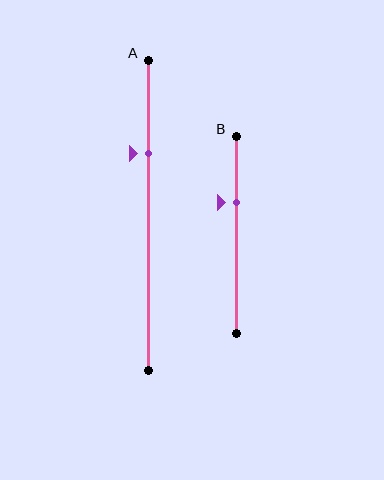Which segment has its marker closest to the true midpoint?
Segment B has its marker closest to the true midpoint.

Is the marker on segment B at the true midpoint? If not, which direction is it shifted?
No, the marker on segment B is shifted upward by about 16% of the segment length.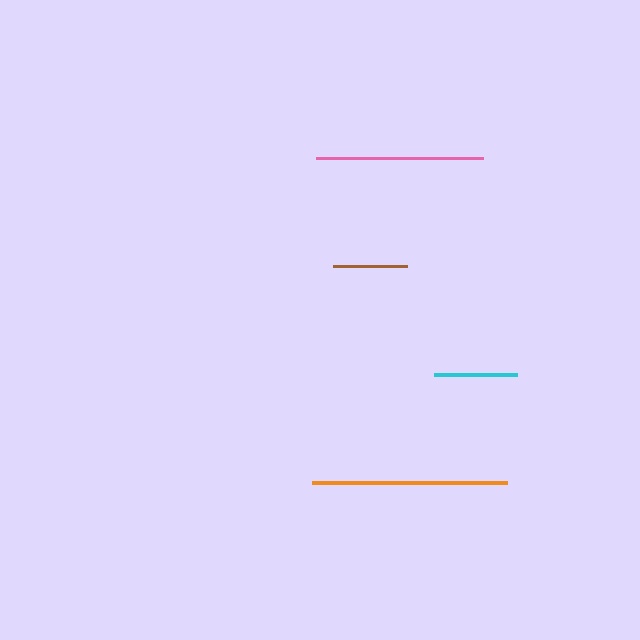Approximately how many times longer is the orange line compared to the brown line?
The orange line is approximately 2.6 times the length of the brown line.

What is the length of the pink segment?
The pink segment is approximately 166 pixels long.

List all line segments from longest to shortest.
From longest to shortest: orange, pink, cyan, brown.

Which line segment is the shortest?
The brown line is the shortest at approximately 74 pixels.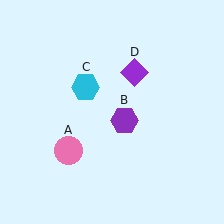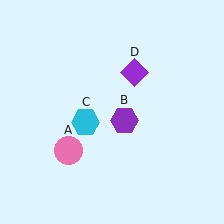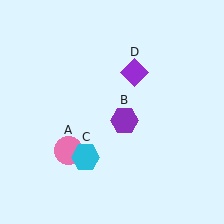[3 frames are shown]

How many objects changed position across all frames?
1 object changed position: cyan hexagon (object C).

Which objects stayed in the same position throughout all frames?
Pink circle (object A) and purple hexagon (object B) and purple diamond (object D) remained stationary.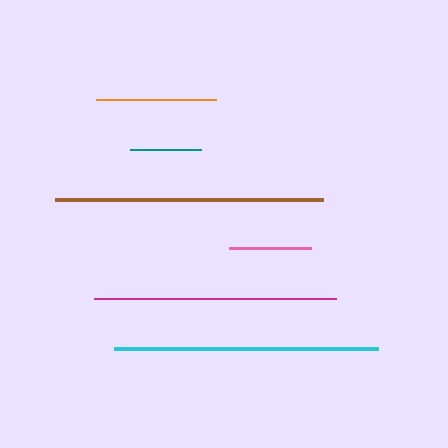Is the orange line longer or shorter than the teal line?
The orange line is longer than the teal line.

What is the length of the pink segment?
The pink segment is approximately 82 pixels long.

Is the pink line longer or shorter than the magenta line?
The magenta line is longer than the pink line.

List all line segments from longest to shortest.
From longest to shortest: brown, cyan, magenta, orange, pink, teal.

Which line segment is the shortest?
The teal line is the shortest at approximately 71 pixels.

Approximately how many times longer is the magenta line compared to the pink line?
The magenta line is approximately 3.0 times the length of the pink line.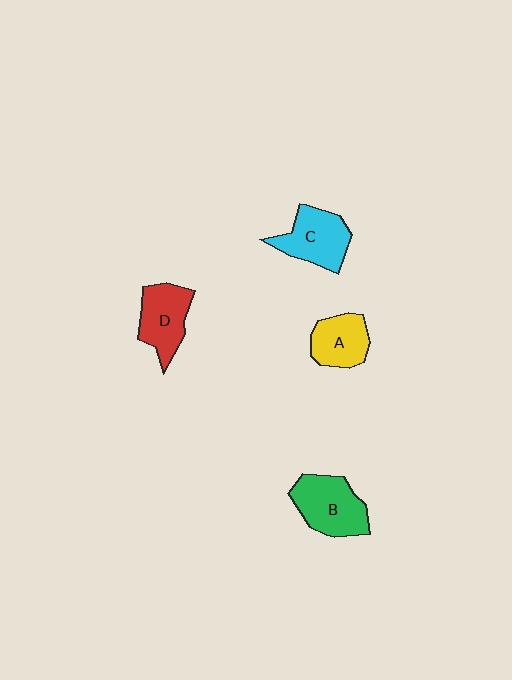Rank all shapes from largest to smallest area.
From largest to smallest: B (green), C (cyan), D (red), A (yellow).